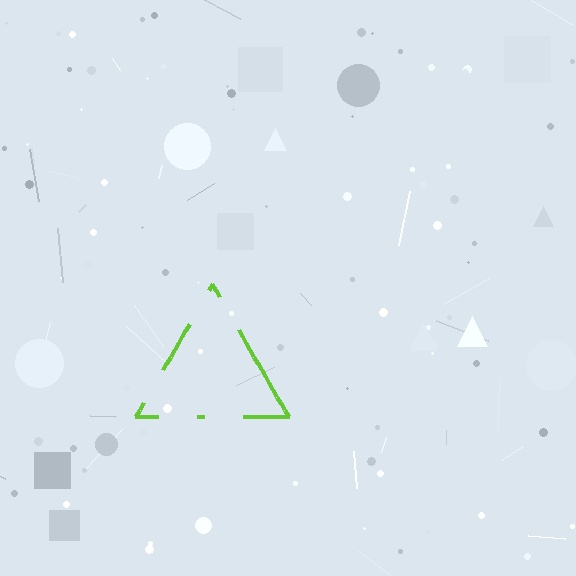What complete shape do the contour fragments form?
The contour fragments form a triangle.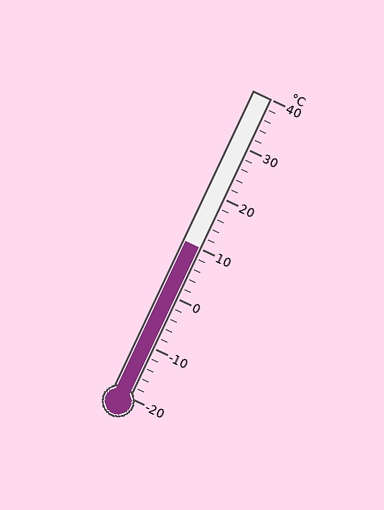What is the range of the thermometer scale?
The thermometer scale ranges from -20°C to 40°C.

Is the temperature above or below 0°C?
The temperature is above 0°C.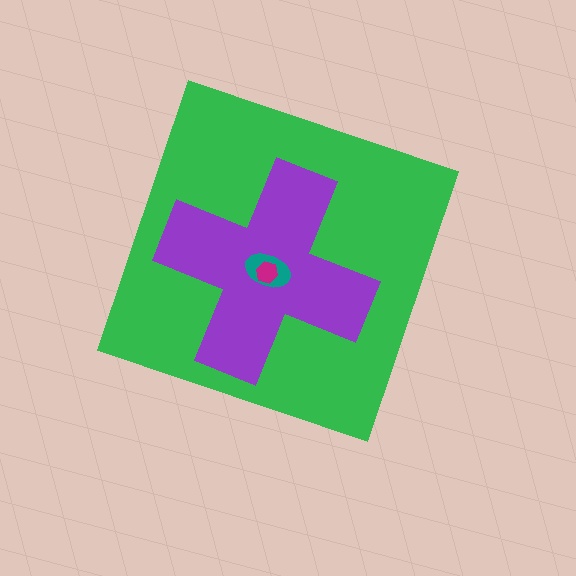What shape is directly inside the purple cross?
The teal ellipse.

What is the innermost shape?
The magenta hexagon.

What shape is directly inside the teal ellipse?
The magenta hexagon.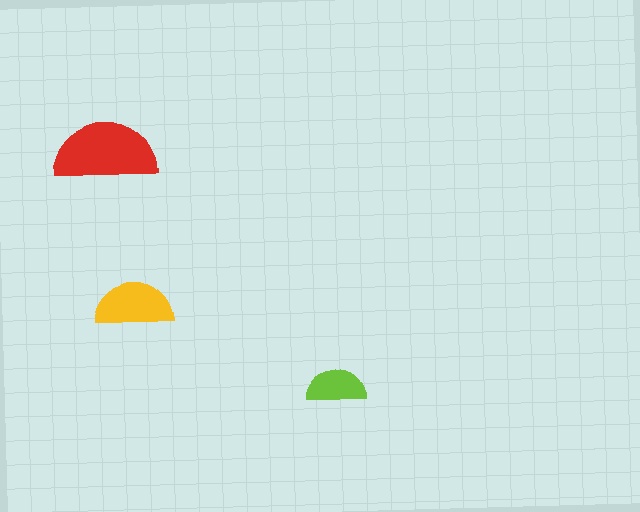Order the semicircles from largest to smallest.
the red one, the yellow one, the lime one.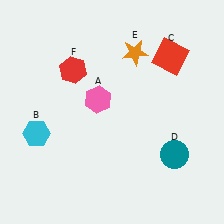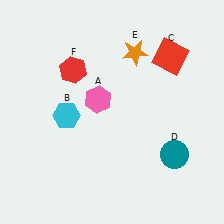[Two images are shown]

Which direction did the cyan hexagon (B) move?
The cyan hexagon (B) moved right.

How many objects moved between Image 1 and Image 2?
1 object moved between the two images.